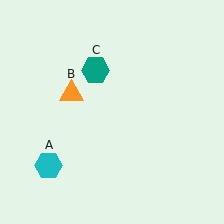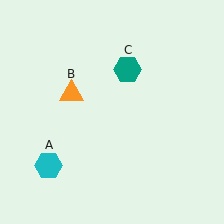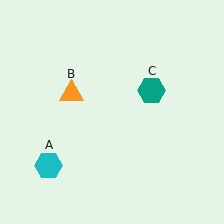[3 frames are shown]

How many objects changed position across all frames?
1 object changed position: teal hexagon (object C).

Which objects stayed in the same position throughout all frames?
Cyan hexagon (object A) and orange triangle (object B) remained stationary.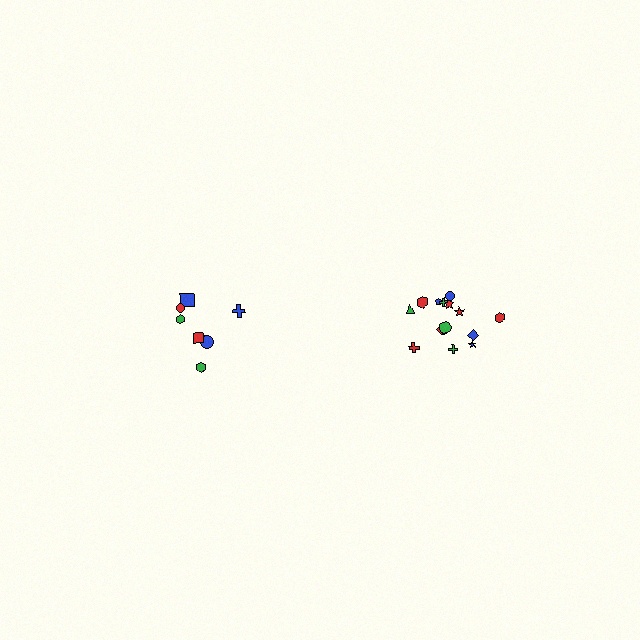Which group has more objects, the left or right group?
The right group.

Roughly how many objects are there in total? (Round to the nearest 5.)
Roughly 25 objects in total.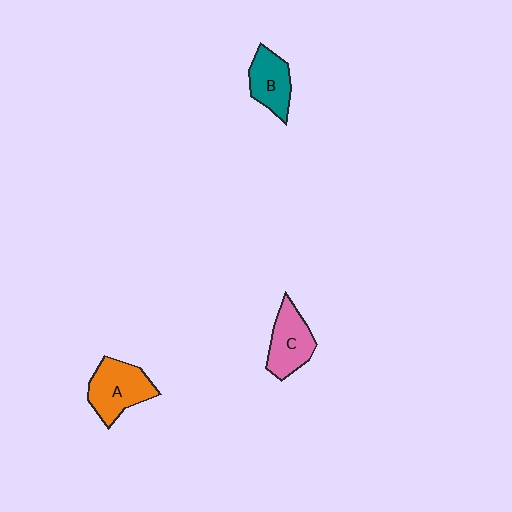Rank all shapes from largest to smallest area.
From largest to smallest: A (orange), C (pink), B (teal).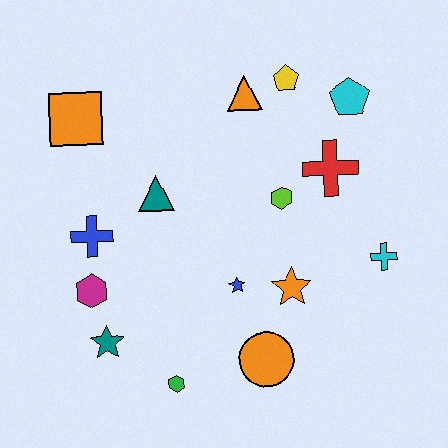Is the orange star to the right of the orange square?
Yes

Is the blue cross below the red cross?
Yes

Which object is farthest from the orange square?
The cyan cross is farthest from the orange square.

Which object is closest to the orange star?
The blue star is closest to the orange star.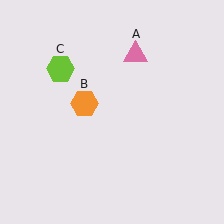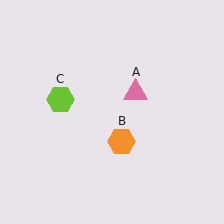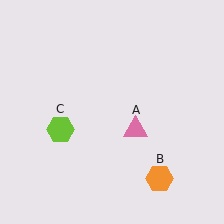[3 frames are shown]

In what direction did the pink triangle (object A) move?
The pink triangle (object A) moved down.